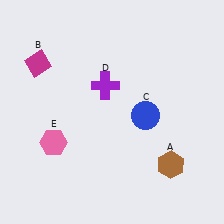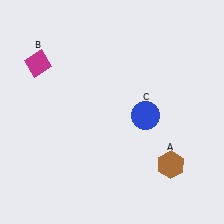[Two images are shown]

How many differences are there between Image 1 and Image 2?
There are 2 differences between the two images.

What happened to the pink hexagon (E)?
The pink hexagon (E) was removed in Image 2. It was in the bottom-left area of Image 1.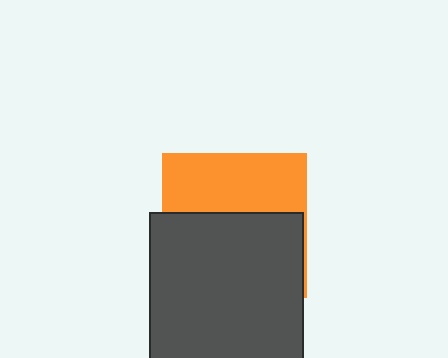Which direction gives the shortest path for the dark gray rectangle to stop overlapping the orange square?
Moving down gives the shortest separation.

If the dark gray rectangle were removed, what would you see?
You would see the complete orange square.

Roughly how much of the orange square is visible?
A small part of it is visible (roughly 42%).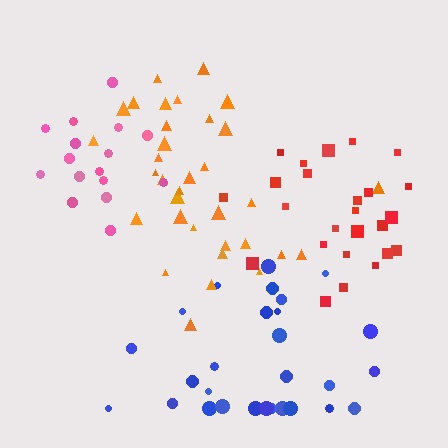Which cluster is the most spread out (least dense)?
Blue.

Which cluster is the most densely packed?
Red.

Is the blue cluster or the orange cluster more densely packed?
Orange.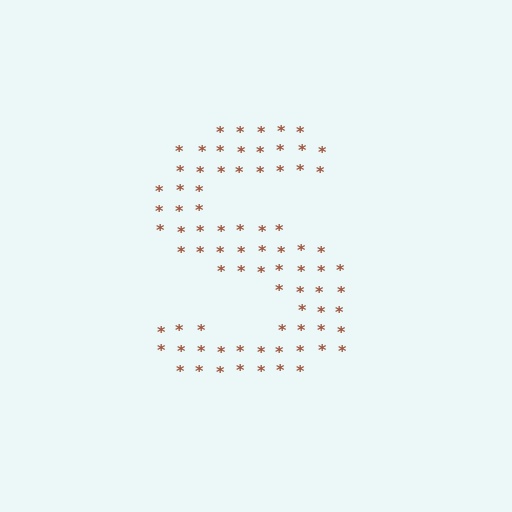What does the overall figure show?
The overall figure shows the letter S.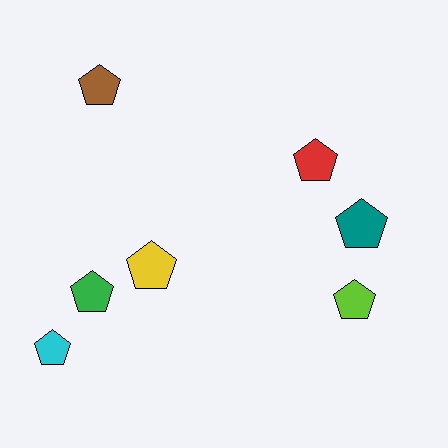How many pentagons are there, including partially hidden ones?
There are 7 pentagons.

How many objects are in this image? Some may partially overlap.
There are 7 objects.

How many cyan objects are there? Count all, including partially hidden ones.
There is 1 cyan object.